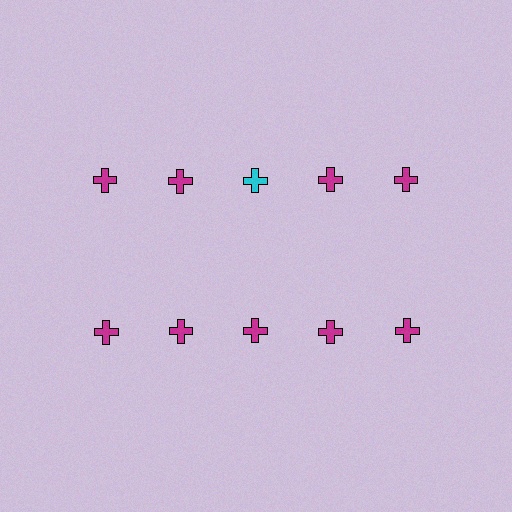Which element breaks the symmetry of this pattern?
The cyan cross in the top row, center column breaks the symmetry. All other shapes are magenta crosses.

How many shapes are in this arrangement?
There are 10 shapes arranged in a grid pattern.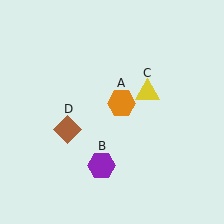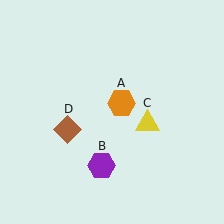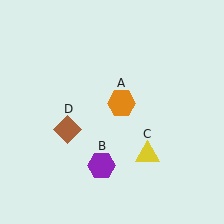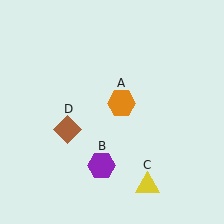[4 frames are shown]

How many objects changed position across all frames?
1 object changed position: yellow triangle (object C).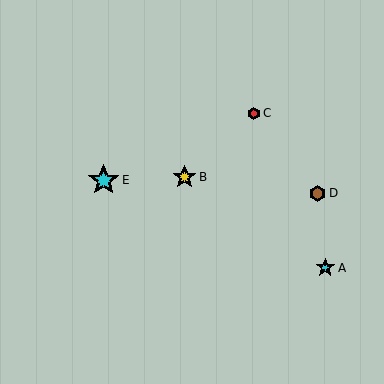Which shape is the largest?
The cyan star (labeled E) is the largest.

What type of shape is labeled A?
Shape A is a cyan star.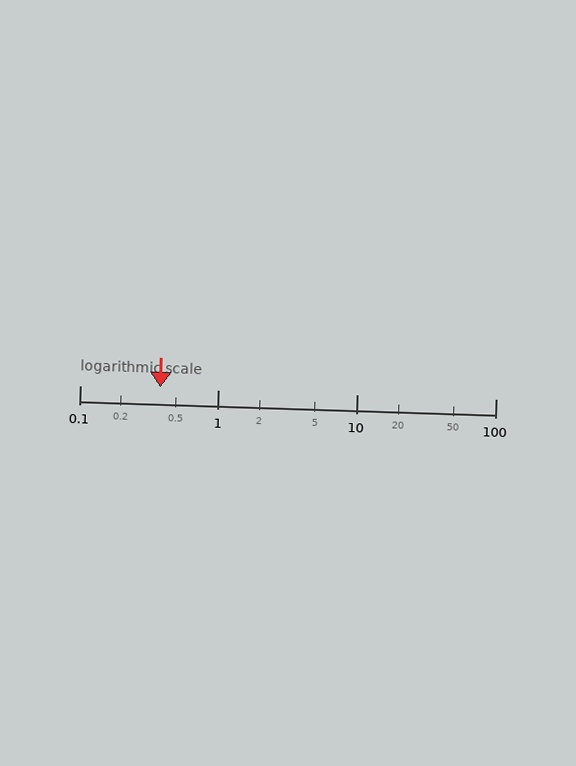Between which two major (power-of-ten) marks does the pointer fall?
The pointer is between 0.1 and 1.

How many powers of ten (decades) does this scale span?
The scale spans 3 decades, from 0.1 to 100.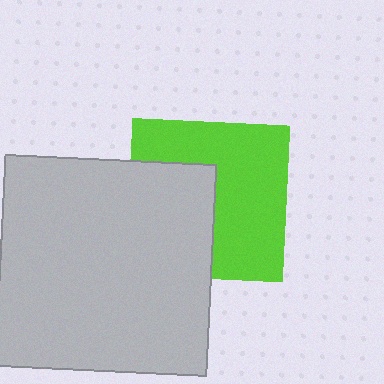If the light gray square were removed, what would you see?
You would see the complete lime square.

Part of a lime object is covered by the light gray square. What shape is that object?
It is a square.